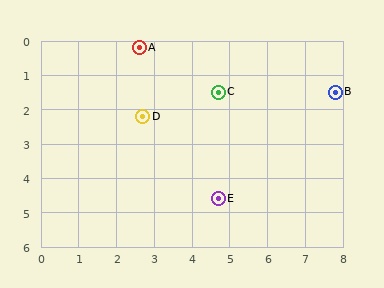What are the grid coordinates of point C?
Point C is at approximately (4.7, 1.5).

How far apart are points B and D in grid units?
Points B and D are about 5.1 grid units apart.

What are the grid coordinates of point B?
Point B is at approximately (7.8, 1.5).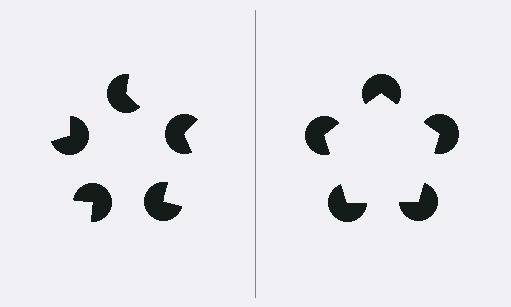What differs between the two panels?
The pac-man discs are positioned identically on both sides; only the wedge orientations differ. On the right they align to a pentagon; on the left they are misaligned.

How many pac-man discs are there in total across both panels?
10 — 5 on each side.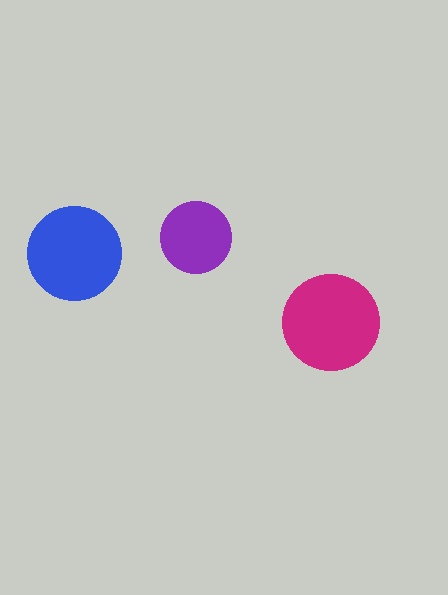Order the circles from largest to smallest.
the magenta one, the blue one, the purple one.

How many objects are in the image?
There are 3 objects in the image.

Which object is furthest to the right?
The magenta circle is rightmost.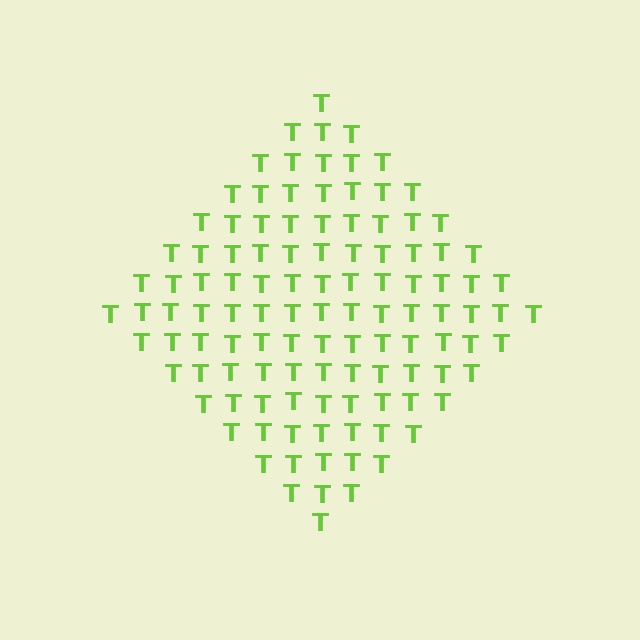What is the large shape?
The large shape is a diamond.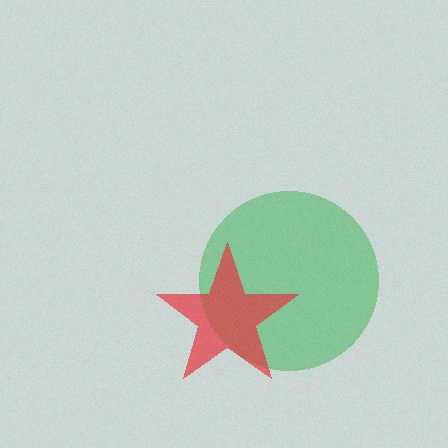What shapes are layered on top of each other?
The layered shapes are: a green circle, a red star.